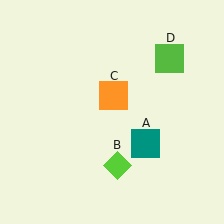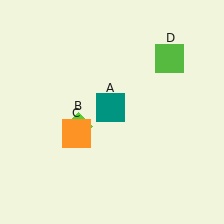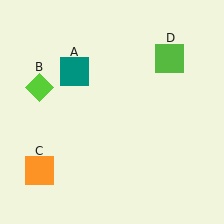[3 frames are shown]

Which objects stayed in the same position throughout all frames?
Lime square (object D) remained stationary.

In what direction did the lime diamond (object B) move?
The lime diamond (object B) moved up and to the left.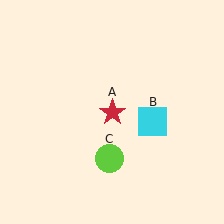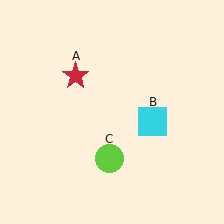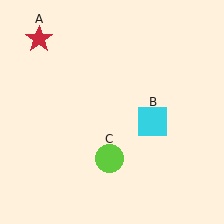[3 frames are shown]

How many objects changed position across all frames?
1 object changed position: red star (object A).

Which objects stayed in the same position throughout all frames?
Cyan square (object B) and lime circle (object C) remained stationary.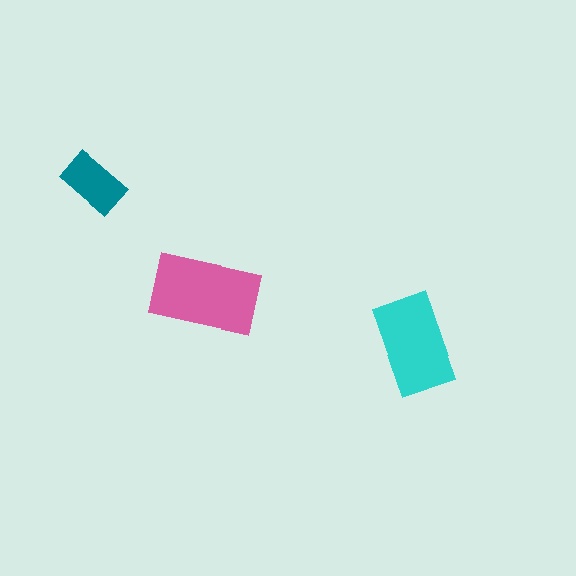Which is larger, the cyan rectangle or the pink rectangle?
The pink one.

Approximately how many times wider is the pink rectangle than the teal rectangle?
About 1.5 times wider.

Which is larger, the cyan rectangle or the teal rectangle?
The cyan one.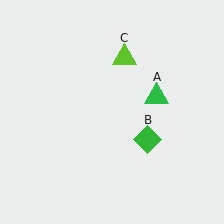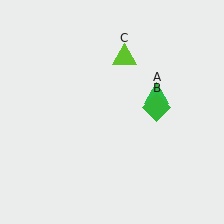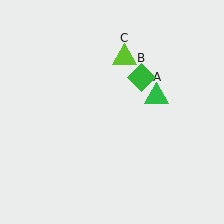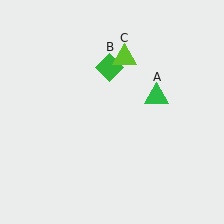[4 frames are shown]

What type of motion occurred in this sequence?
The green diamond (object B) rotated counterclockwise around the center of the scene.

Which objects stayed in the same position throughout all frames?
Green triangle (object A) and lime triangle (object C) remained stationary.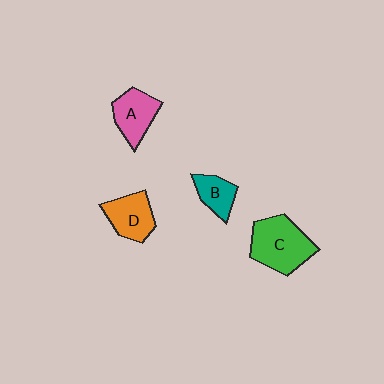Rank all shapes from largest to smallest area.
From largest to smallest: C (green), A (pink), D (orange), B (teal).